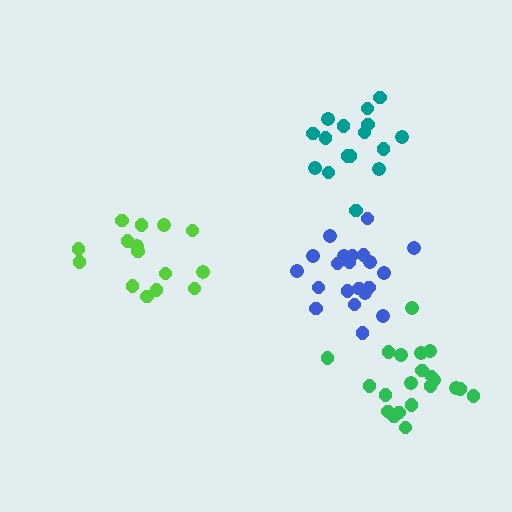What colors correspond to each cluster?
The clusters are colored: green, lime, blue, teal.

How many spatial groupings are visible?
There are 4 spatial groupings.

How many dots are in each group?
Group 1: 21 dots, Group 2: 15 dots, Group 3: 21 dots, Group 4: 16 dots (73 total).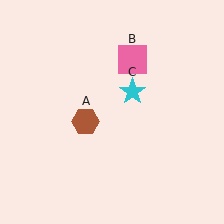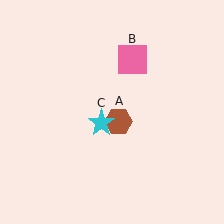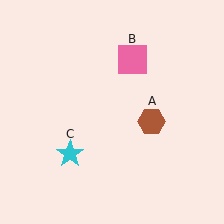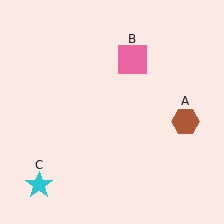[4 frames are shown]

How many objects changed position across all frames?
2 objects changed position: brown hexagon (object A), cyan star (object C).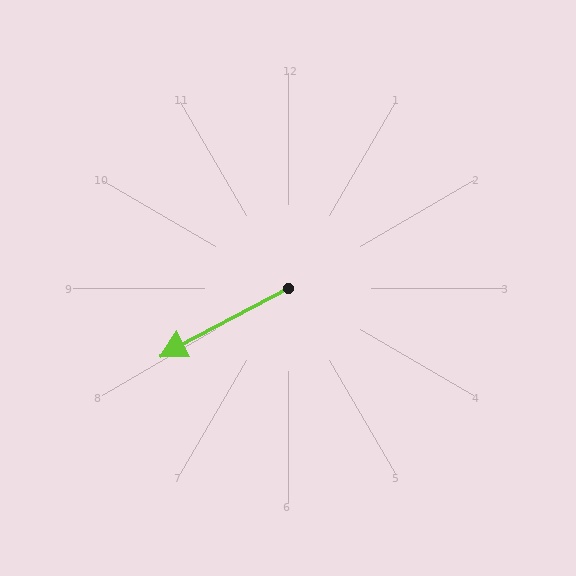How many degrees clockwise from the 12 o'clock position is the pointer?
Approximately 242 degrees.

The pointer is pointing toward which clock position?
Roughly 8 o'clock.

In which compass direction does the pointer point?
Southwest.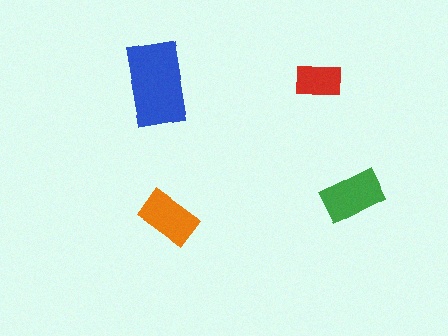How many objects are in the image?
There are 4 objects in the image.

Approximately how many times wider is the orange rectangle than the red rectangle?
About 1.5 times wider.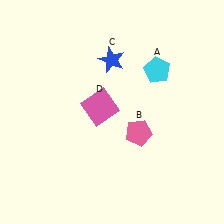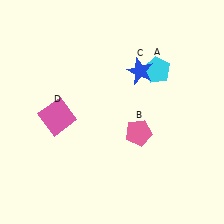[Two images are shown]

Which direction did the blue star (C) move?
The blue star (C) moved right.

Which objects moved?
The objects that moved are: the blue star (C), the pink square (D).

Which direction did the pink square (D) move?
The pink square (D) moved left.